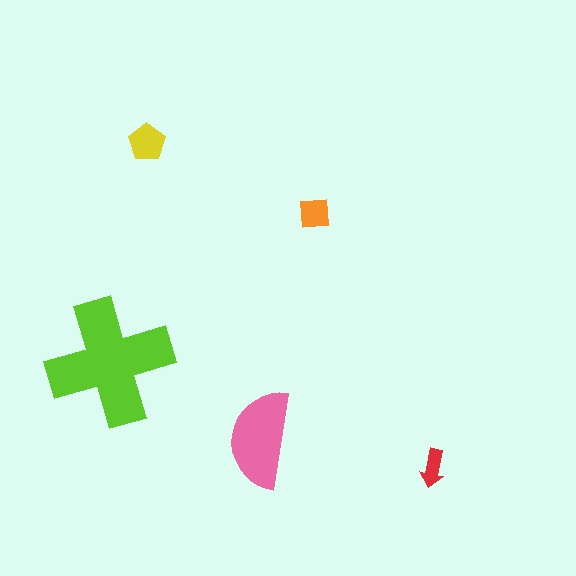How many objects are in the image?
There are 5 objects in the image.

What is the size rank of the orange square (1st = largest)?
4th.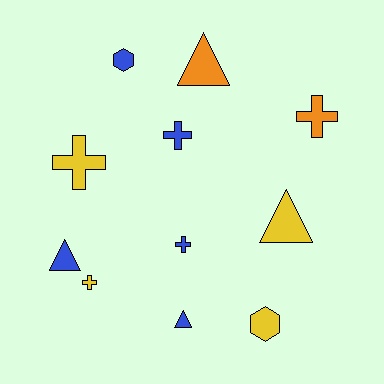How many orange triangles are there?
There is 1 orange triangle.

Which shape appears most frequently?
Cross, with 5 objects.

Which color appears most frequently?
Blue, with 5 objects.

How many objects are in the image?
There are 11 objects.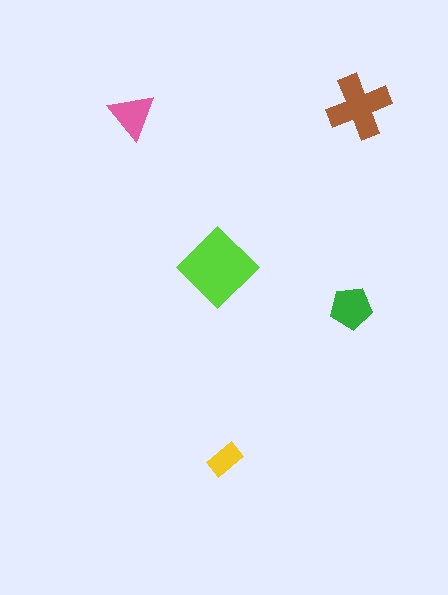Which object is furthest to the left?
The pink triangle is leftmost.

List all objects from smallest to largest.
The yellow rectangle, the pink triangle, the green pentagon, the brown cross, the lime diamond.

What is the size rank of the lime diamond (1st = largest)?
1st.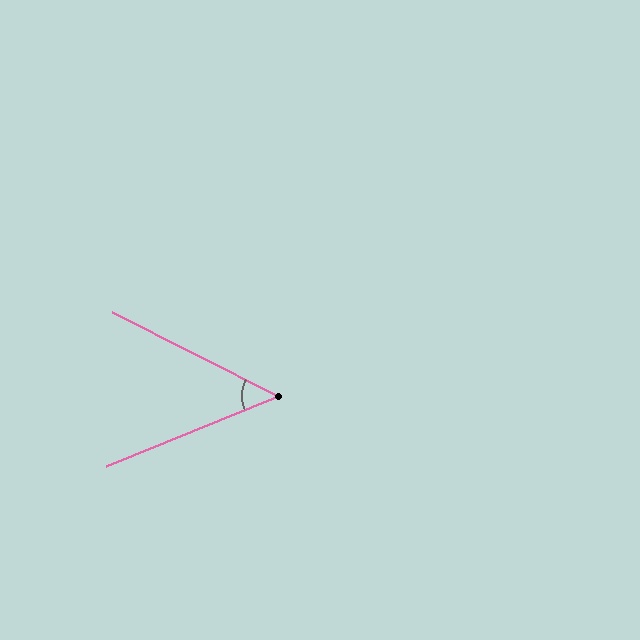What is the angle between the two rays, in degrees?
Approximately 49 degrees.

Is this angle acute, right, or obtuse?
It is acute.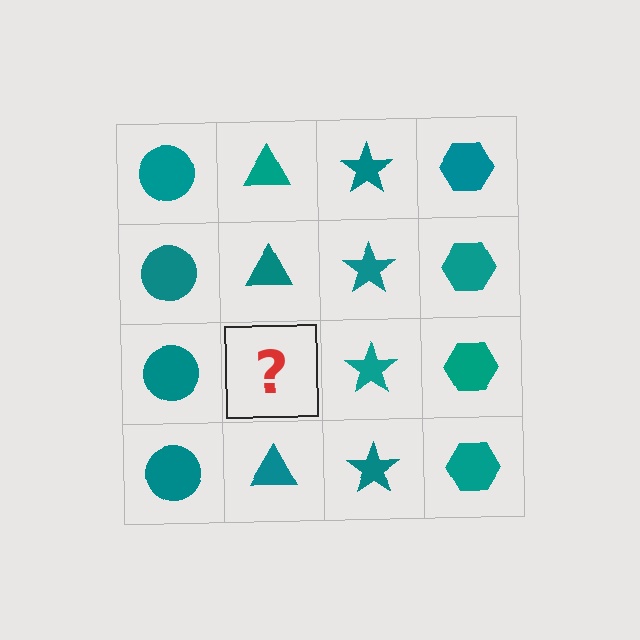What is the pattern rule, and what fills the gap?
The rule is that each column has a consistent shape. The gap should be filled with a teal triangle.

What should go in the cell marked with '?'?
The missing cell should contain a teal triangle.